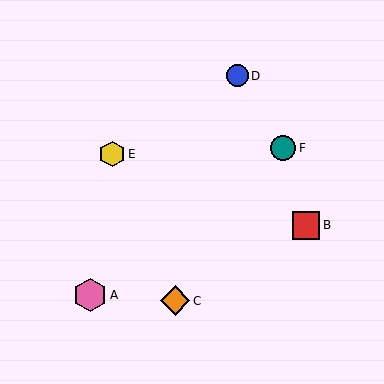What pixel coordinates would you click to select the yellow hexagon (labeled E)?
Click at (112, 154) to select the yellow hexagon E.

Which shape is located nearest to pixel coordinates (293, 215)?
The red square (labeled B) at (306, 225) is nearest to that location.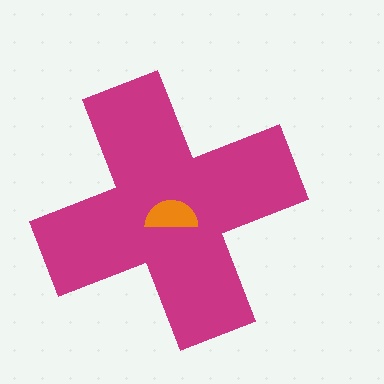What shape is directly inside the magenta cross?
The orange semicircle.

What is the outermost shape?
The magenta cross.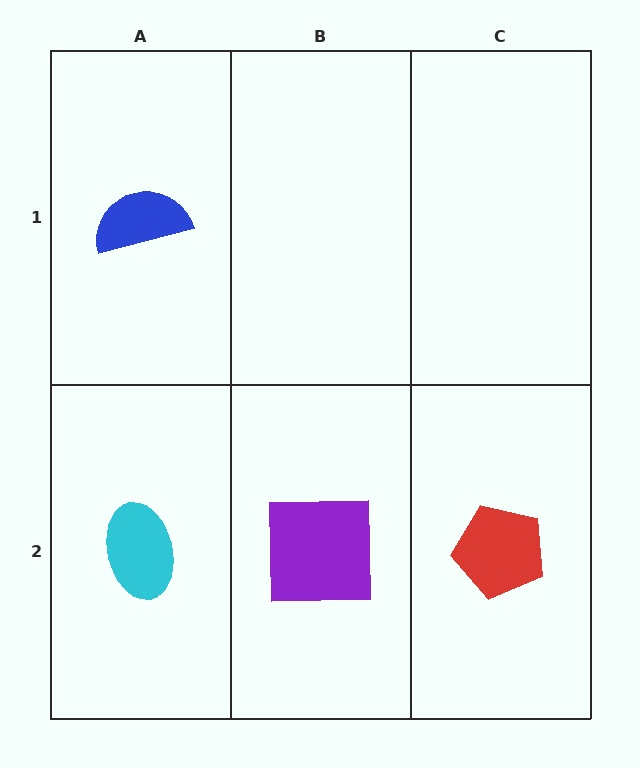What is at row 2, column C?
A red pentagon.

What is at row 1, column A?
A blue semicircle.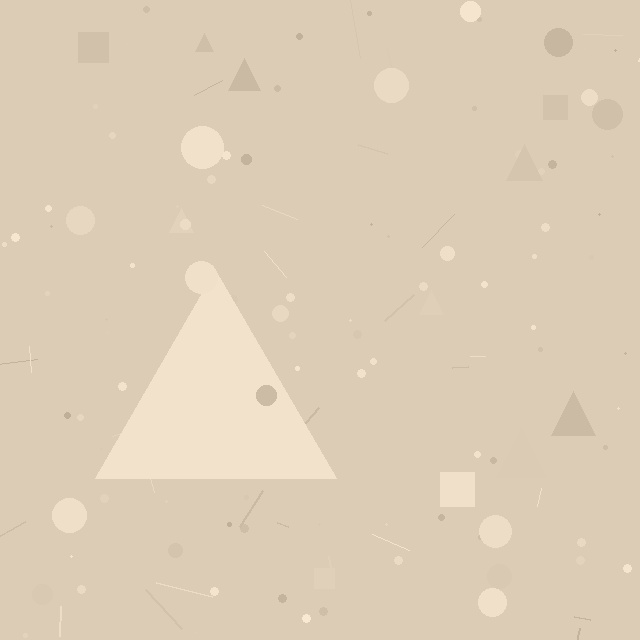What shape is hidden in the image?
A triangle is hidden in the image.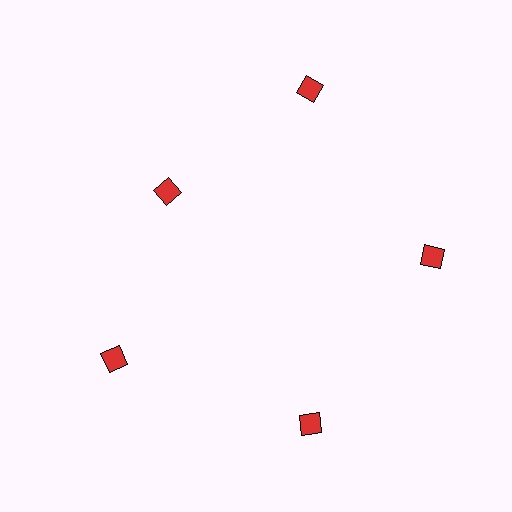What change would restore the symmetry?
The symmetry would be restored by moving it outward, back onto the ring so that all 5 diamonds sit at equal angles and equal distance from the center.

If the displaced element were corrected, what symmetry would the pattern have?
It would have 5-fold rotational symmetry — the pattern would map onto itself every 72 degrees.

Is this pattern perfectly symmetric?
No. The 5 red diamonds are arranged in a ring, but one element near the 10 o'clock position is pulled inward toward the center, breaking the 5-fold rotational symmetry.